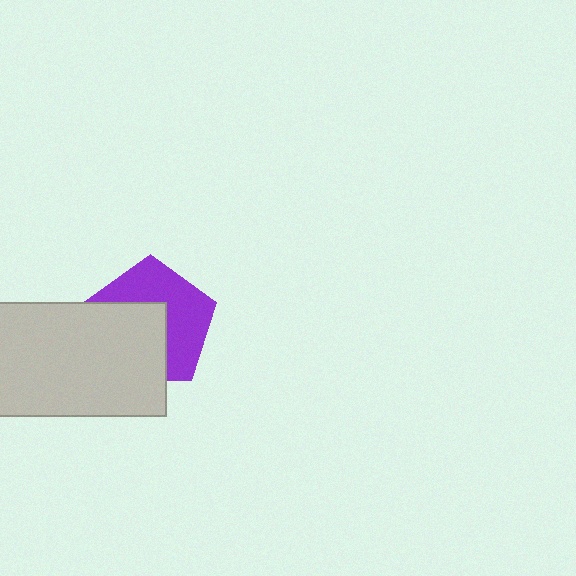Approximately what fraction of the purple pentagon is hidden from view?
Roughly 49% of the purple pentagon is hidden behind the light gray rectangle.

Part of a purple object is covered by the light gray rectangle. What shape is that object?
It is a pentagon.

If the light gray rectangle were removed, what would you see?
You would see the complete purple pentagon.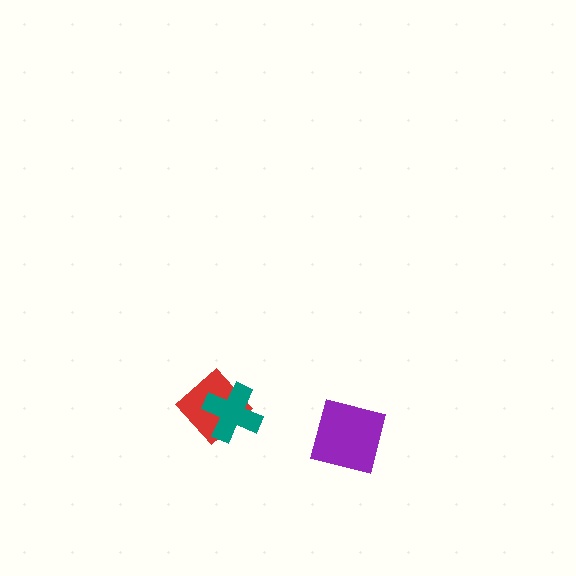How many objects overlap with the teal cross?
1 object overlaps with the teal cross.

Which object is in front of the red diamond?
The teal cross is in front of the red diamond.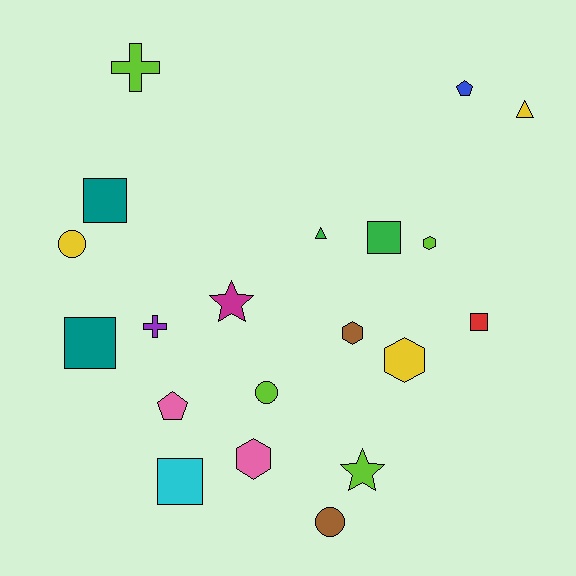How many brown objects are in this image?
There are 2 brown objects.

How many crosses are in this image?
There are 2 crosses.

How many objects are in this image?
There are 20 objects.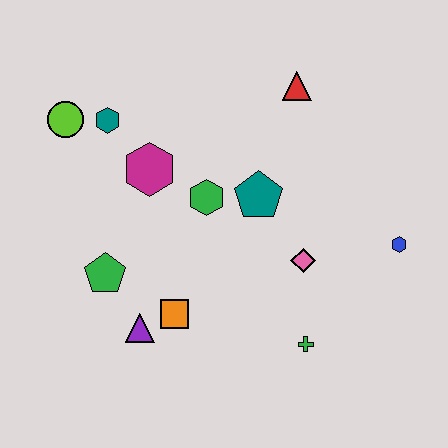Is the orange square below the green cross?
No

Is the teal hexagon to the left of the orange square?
Yes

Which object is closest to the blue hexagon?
The pink diamond is closest to the blue hexagon.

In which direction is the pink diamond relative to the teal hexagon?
The pink diamond is to the right of the teal hexagon.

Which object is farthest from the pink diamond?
The lime circle is farthest from the pink diamond.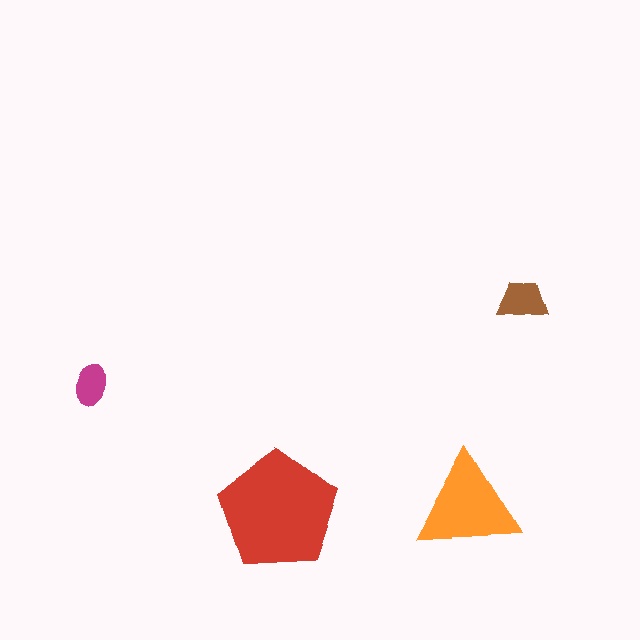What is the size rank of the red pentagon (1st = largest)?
1st.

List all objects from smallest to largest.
The magenta ellipse, the brown trapezoid, the orange triangle, the red pentagon.